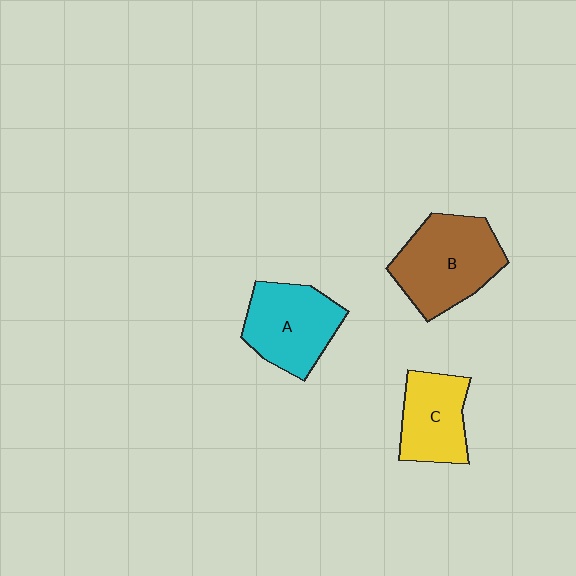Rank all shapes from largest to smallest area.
From largest to smallest: B (brown), A (cyan), C (yellow).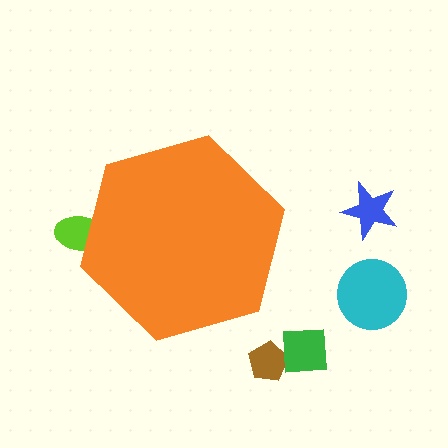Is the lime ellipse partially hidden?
Yes, the lime ellipse is partially hidden behind the orange hexagon.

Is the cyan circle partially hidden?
No, the cyan circle is fully visible.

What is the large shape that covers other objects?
An orange hexagon.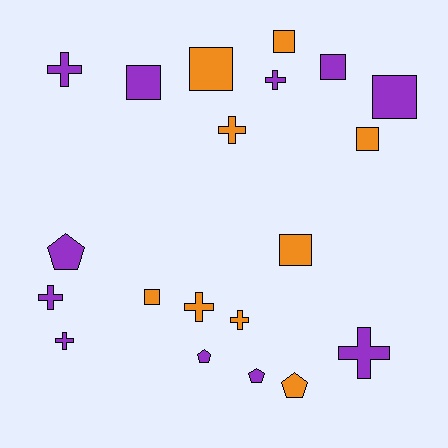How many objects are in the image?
There are 20 objects.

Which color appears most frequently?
Purple, with 11 objects.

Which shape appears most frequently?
Cross, with 8 objects.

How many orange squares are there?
There are 5 orange squares.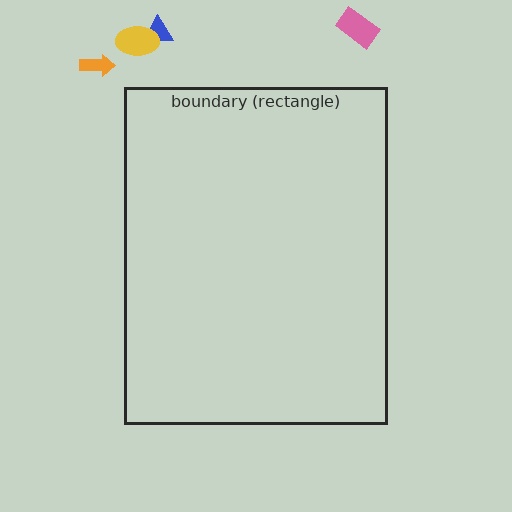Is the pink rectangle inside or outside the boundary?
Outside.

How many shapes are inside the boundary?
0 inside, 4 outside.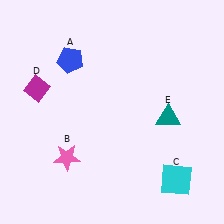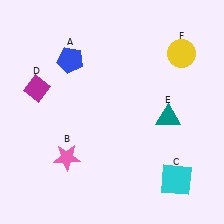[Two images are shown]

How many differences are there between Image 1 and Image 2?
There is 1 difference between the two images.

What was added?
A yellow circle (F) was added in Image 2.